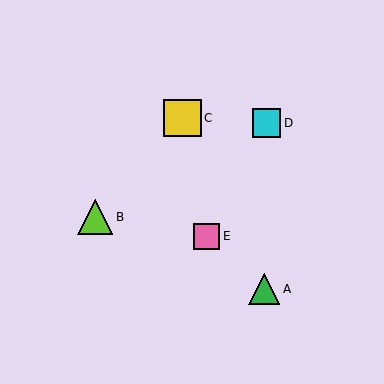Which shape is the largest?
The yellow square (labeled C) is the largest.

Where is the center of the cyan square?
The center of the cyan square is at (267, 123).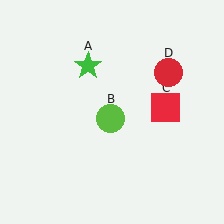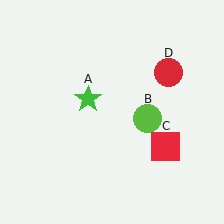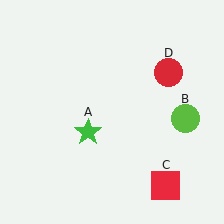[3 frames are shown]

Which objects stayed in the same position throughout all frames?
Red circle (object D) remained stationary.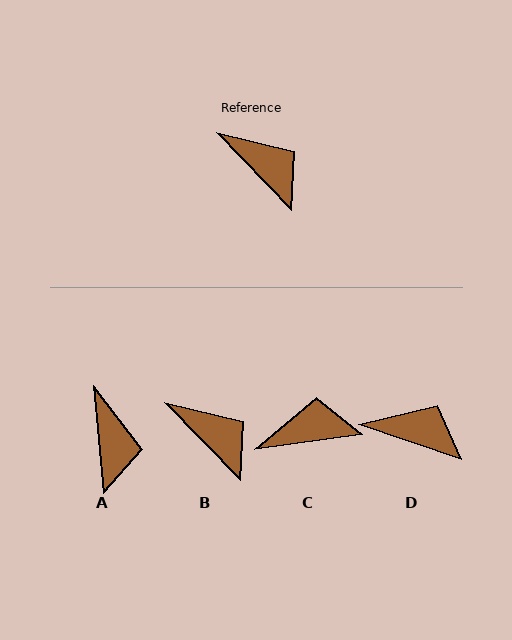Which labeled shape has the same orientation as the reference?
B.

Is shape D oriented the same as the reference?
No, it is off by about 27 degrees.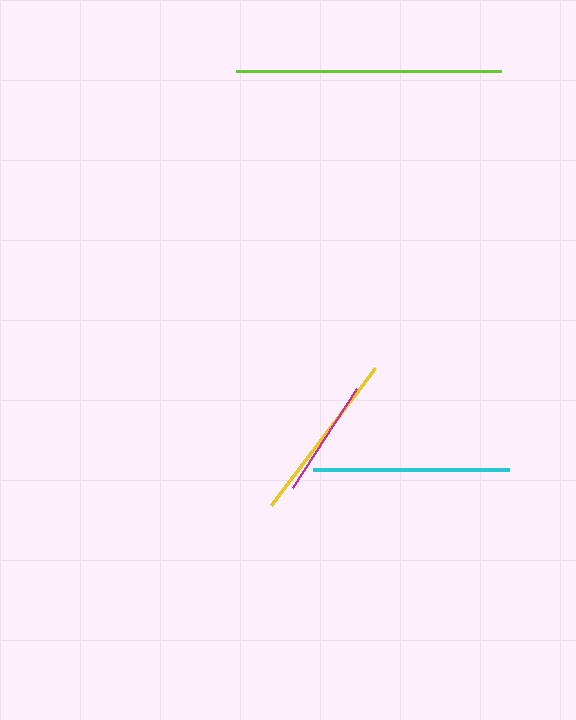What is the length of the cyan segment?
The cyan segment is approximately 196 pixels long.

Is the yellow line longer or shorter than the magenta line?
The yellow line is longer than the magenta line.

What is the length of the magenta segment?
The magenta segment is approximately 118 pixels long.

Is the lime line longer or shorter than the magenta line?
The lime line is longer than the magenta line.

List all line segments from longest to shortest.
From longest to shortest: lime, cyan, yellow, magenta.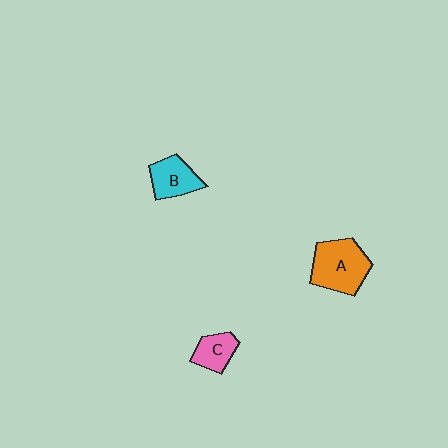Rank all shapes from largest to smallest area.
From largest to smallest: A (orange), B (cyan), C (pink).